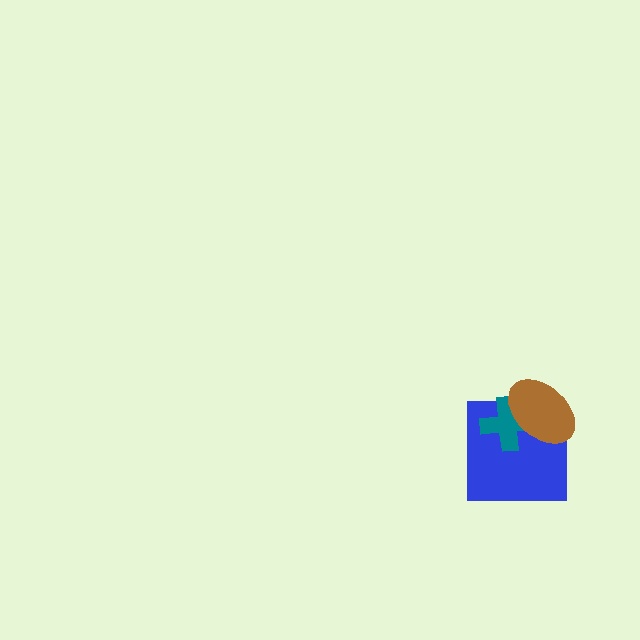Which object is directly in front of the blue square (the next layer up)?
The teal cross is directly in front of the blue square.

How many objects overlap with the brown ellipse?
2 objects overlap with the brown ellipse.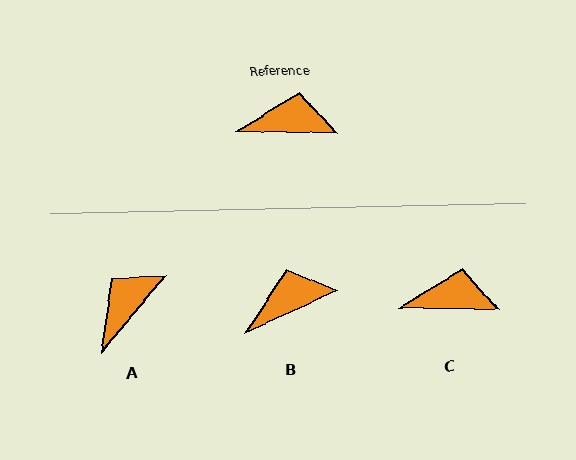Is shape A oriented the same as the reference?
No, it is off by about 51 degrees.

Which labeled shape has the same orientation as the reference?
C.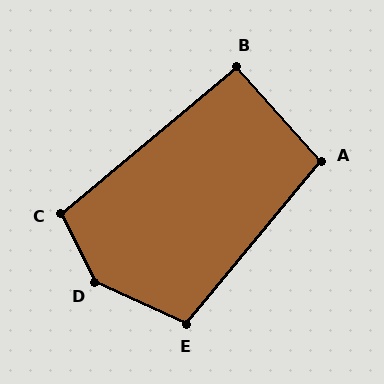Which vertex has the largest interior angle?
D, at approximately 141 degrees.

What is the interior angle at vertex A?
Approximately 99 degrees (obtuse).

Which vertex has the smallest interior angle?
B, at approximately 92 degrees.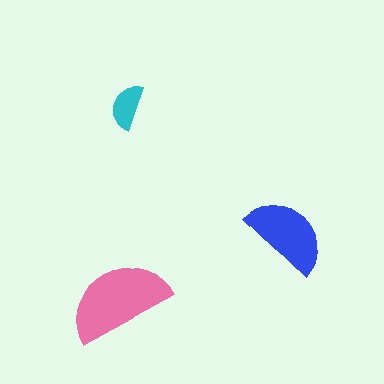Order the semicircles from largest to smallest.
the pink one, the blue one, the cyan one.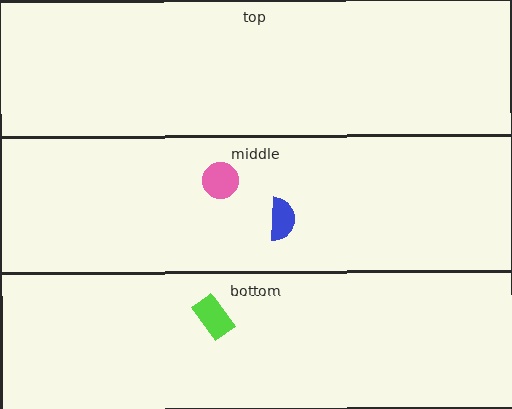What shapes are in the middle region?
The blue semicircle, the pink circle.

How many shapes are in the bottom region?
1.